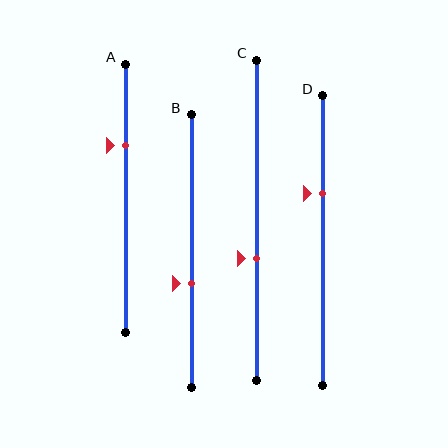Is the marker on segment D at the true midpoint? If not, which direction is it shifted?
No, the marker on segment D is shifted upward by about 16% of the segment length.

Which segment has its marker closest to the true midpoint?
Segment B has its marker closest to the true midpoint.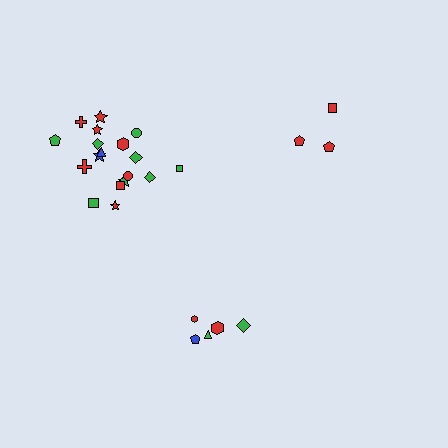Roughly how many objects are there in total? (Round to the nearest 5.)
Roughly 25 objects in total.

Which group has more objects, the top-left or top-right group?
The top-left group.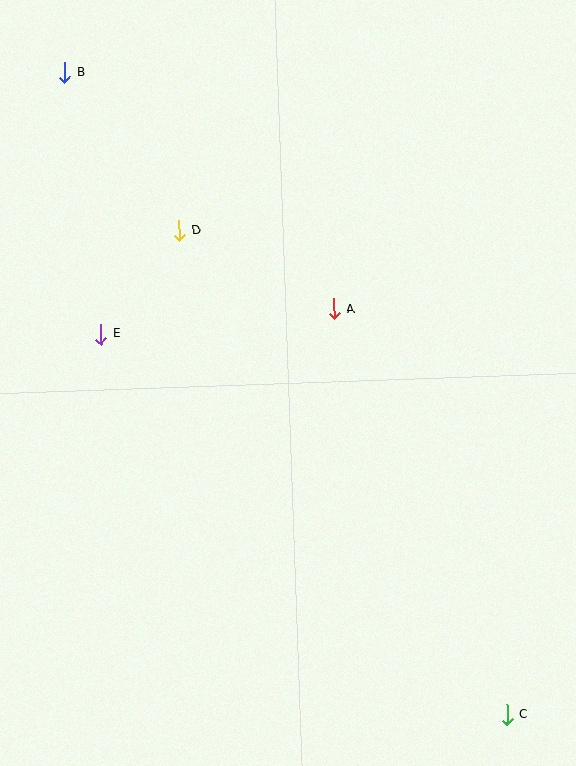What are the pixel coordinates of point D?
Point D is at (179, 230).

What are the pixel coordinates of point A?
Point A is at (334, 309).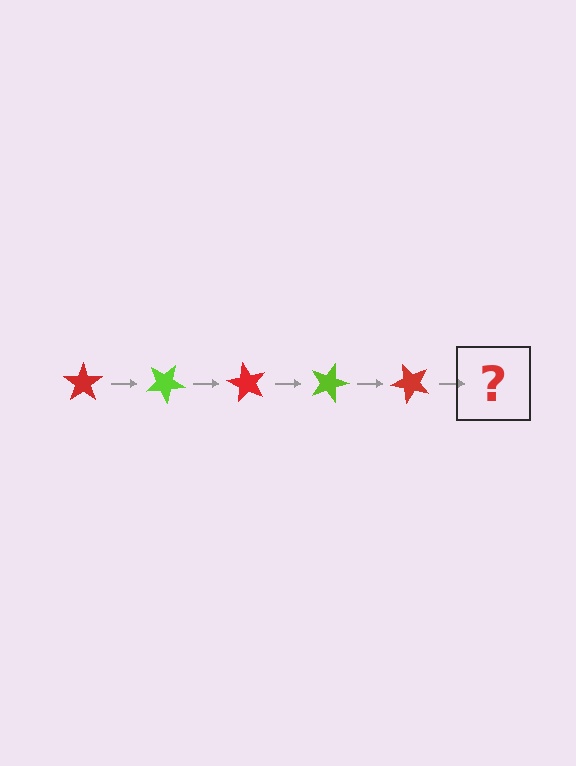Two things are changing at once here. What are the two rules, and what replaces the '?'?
The two rules are that it rotates 30 degrees each step and the color cycles through red and lime. The '?' should be a lime star, rotated 150 degrees from the start.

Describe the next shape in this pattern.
It should be a lime star, rotated 150 degrees from the start.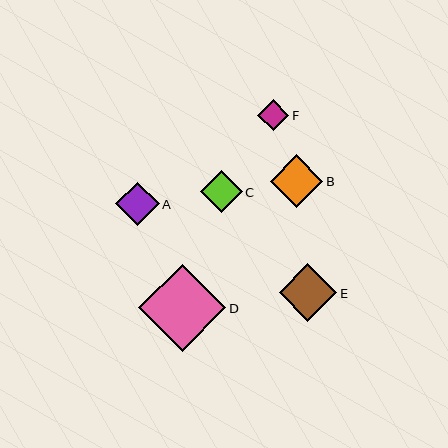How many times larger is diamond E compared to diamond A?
Diamond E is approximately 1.3 times the size of diamond A.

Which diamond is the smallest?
Diamond F is the smallest with a size of approximately 31 pixels.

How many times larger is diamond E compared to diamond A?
Diamond E is approximately 1.3 times the size of diamond A.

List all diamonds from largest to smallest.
From largest to smallest: D, E, B, A, C, F.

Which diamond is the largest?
Diamond D is the largest with a size of approximately 87 pixels.